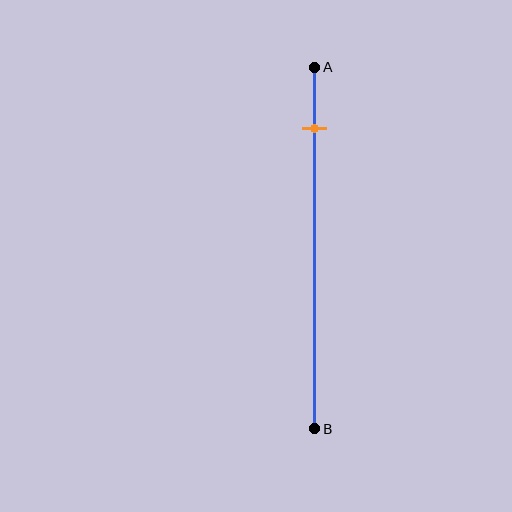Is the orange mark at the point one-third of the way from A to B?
No, the mark is at about 15% from A, not at the 33% one-third point.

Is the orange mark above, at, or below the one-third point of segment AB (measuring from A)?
The orange mark is above the one-third point of segment AB.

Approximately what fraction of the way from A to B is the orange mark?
The orange mark is approximately 15% of the way from A to B.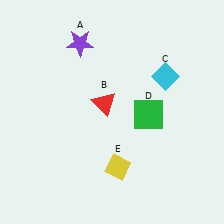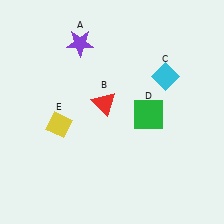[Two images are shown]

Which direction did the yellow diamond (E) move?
The yellow diamond (E) moved left.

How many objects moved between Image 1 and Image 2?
1 object moved between the two images.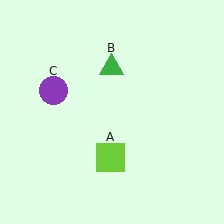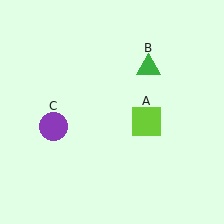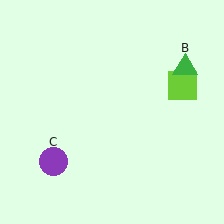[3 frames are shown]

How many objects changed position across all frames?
3 objects changed position: lime square (object A), green triangle (object B), purple circle (object C).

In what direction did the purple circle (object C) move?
The purple circle (object C) moved down.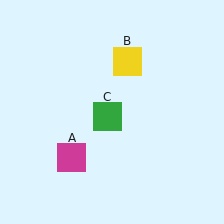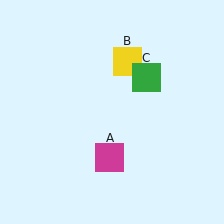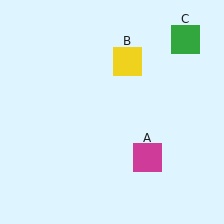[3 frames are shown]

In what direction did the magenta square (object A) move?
The magenta square (object A) moved right.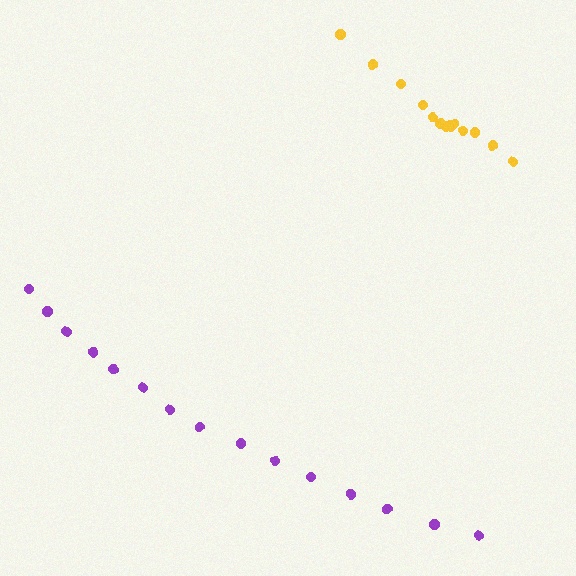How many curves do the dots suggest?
There are 2 distinct paths.